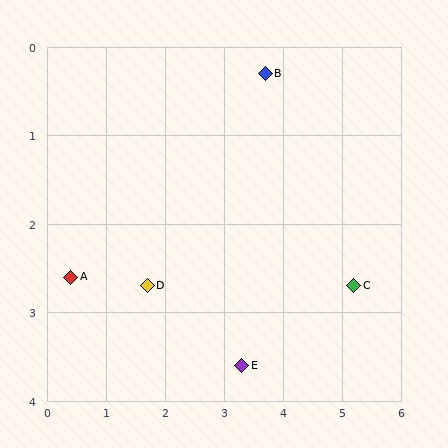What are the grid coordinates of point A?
Point A is at approximately (0.4, 2.6).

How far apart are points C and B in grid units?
Points C and B are about 2.8 grid units apart.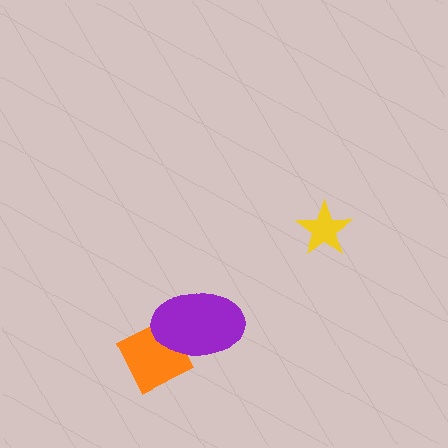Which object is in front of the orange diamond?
The purple ellipse is in front of the orange diamond.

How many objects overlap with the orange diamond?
1 object overlaps with the orange diamond.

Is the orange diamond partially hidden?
Yes, it is partially covered by another shape.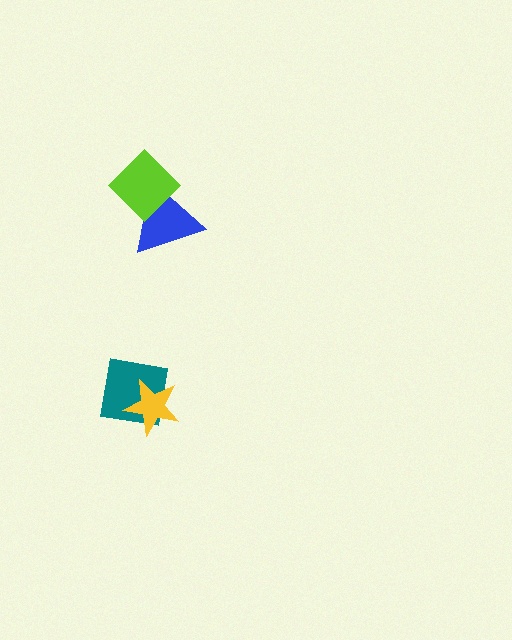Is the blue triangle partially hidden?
Yes, it is partially covered by another shape.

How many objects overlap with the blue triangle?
1 object overlaps with the blue triangle.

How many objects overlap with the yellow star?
1 object overlaps with the yellow star.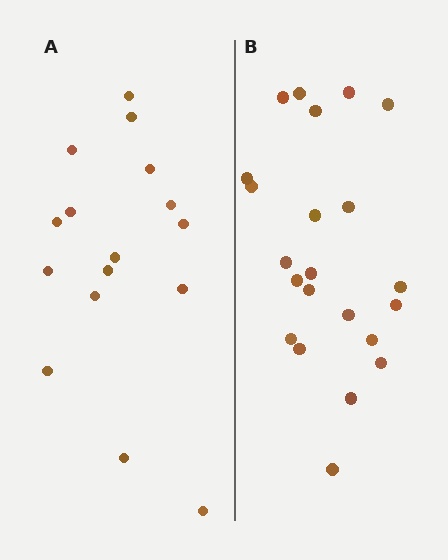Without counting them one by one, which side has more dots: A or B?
Region B (the right region) has more dots.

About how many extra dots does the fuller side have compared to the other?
Region B has about 6 more dots than region A.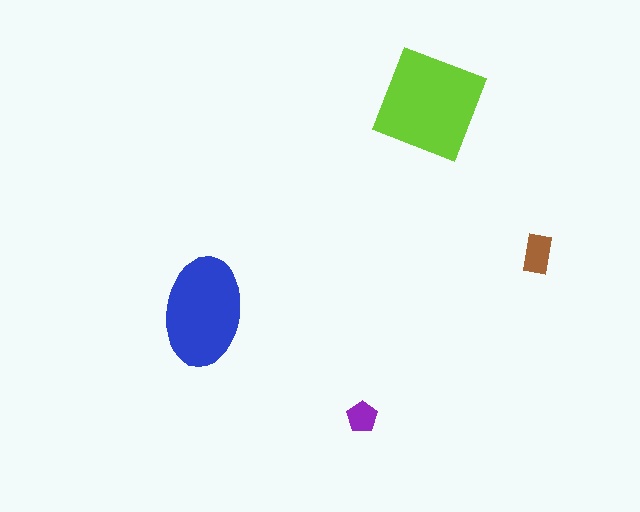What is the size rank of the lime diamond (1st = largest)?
1st.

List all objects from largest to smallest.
The lime diamond, the blue ellipse, the brown rectangle, the purple pentagon.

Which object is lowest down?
The purple pentagon is bottommost.